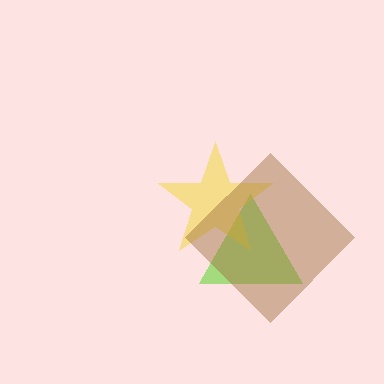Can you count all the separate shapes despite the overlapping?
Yes, there are 3 separate shapes.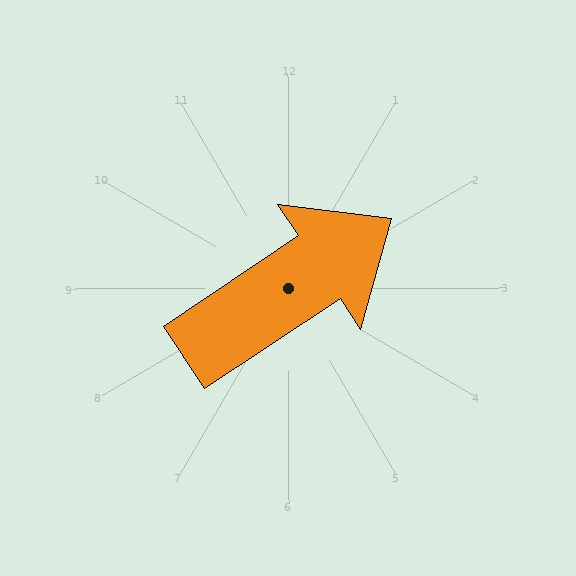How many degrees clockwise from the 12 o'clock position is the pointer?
Approximately 56 degrees.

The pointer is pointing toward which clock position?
Roughly 2 o'clock.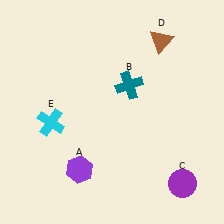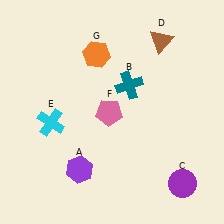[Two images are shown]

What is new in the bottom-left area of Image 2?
A pink pentagon (F) was added in the bottom-left area of Image 2.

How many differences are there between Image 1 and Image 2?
There are 2 differences between the two images.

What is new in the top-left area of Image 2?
An orange hexagon (G) was added in the top-left area of Image 2.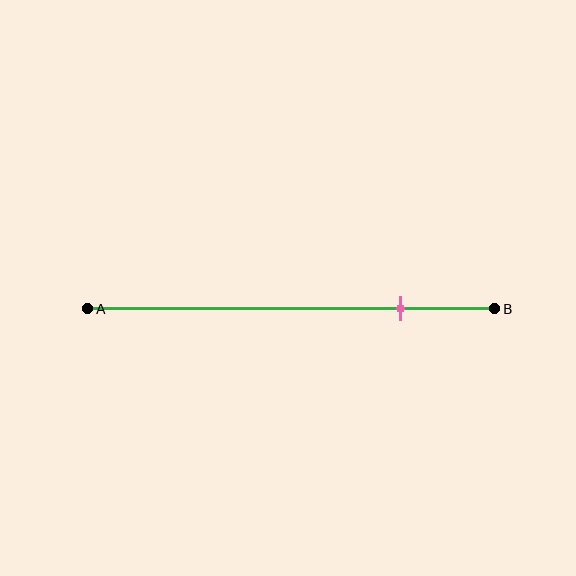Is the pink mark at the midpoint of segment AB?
No, the mark is at about 75% from A, not at the 50% midpoint.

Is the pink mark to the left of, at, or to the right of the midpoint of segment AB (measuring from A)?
The pink mark is to the right of the midpoint of segment AB.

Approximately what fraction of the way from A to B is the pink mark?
The pink mark is approximately 75% of the way from A to B.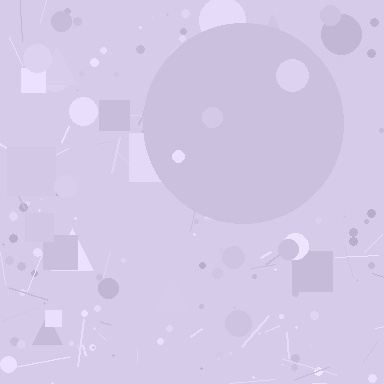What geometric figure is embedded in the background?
A circle is embedded in the background.